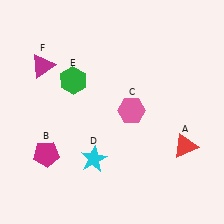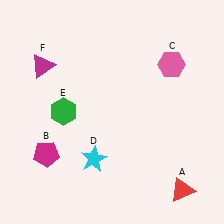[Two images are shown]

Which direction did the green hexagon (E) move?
The green hexagon (E) moved down.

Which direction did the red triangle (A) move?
The red triangle (A) moved down.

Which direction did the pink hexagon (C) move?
The pink hexagon (C) moved up.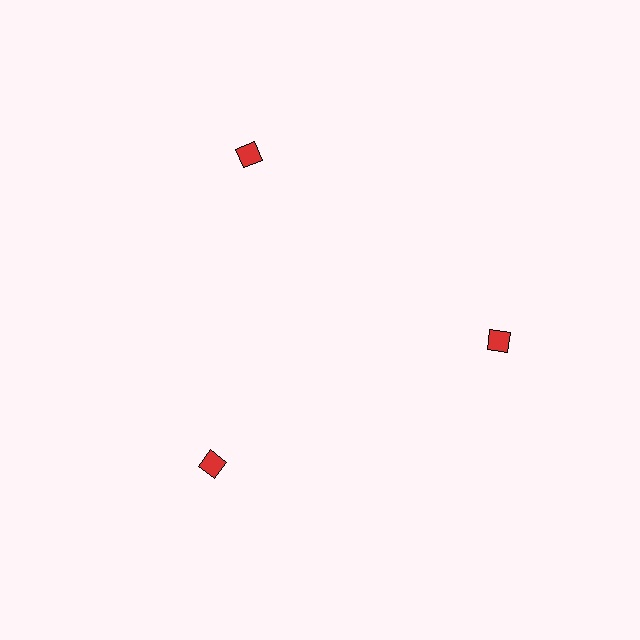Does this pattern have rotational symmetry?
Yes, this pattern has 3-fold rotational symmetry. It looks the same after rotating 120 degrees around the center.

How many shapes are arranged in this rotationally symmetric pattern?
There are 3 shapes, arranged in 3 groups of 1.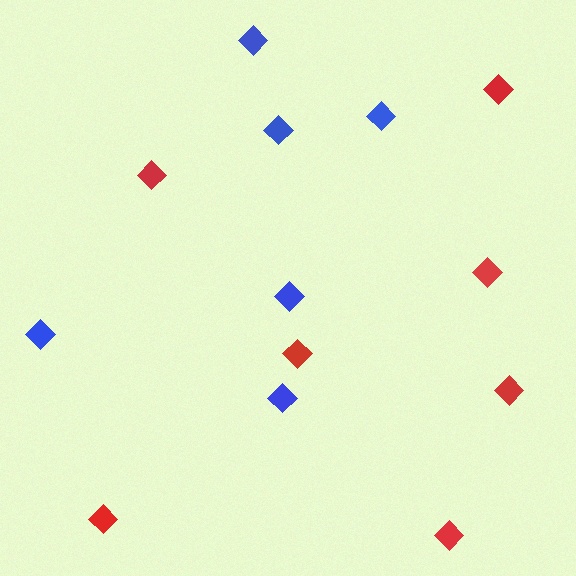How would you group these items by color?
There are 2 groups: one group of blue diamonds (6) and one group of red diamonds (7).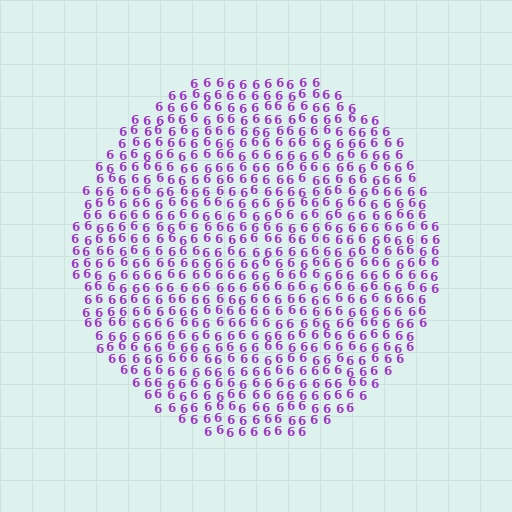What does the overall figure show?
The overall figure shows a circle.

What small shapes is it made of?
It is made of small digit 6's.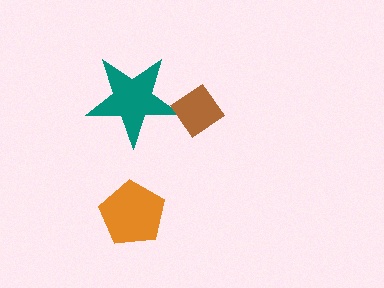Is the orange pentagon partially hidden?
No, no other shape covers it.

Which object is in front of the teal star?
The brown diamond is in front of the teal star.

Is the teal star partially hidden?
Yes, it is partially covered by another shape.